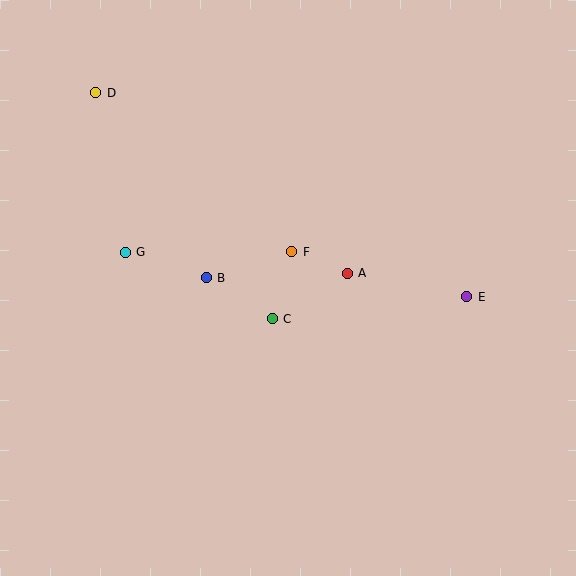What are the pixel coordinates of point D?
Point D is at (96, 93).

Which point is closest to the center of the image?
Point C at (272, 319) is closest to the center.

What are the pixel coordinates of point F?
Point F is at (292, 252).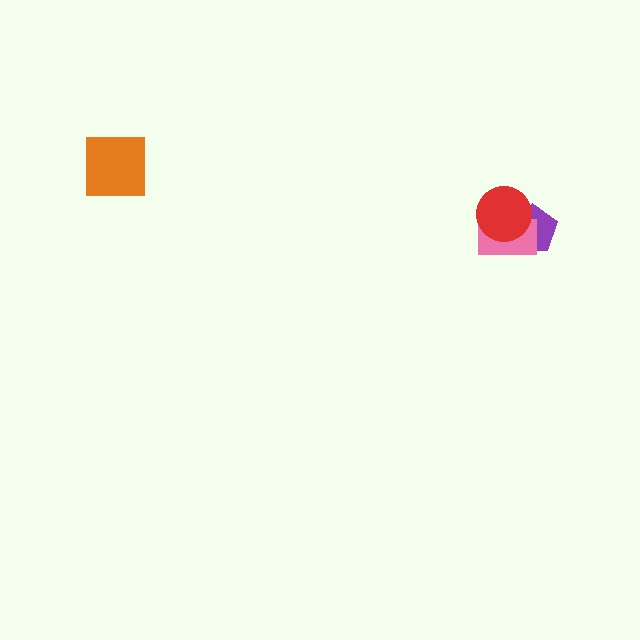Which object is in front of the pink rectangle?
The red circle is in front of the pink rectangle.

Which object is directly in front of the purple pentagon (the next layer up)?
The pink rectangle is directly in front of the purple pentagon.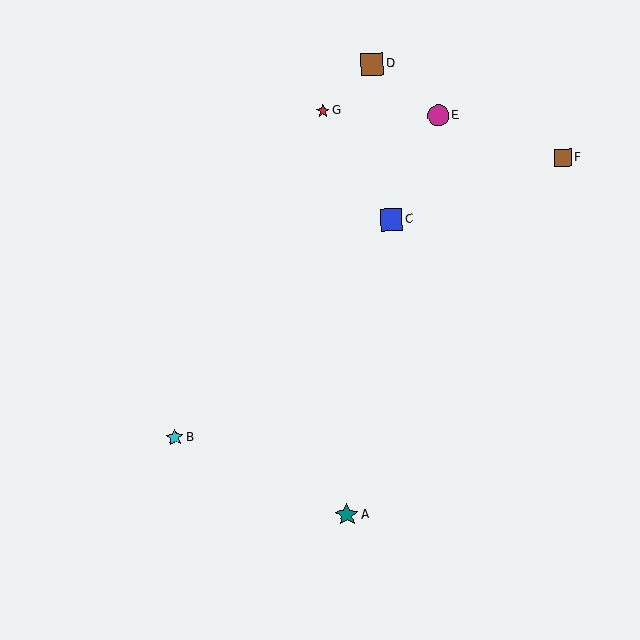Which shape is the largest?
The teal star (labeled A) is the largest.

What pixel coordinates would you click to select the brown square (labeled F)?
Click at (563, 158) to select the brown square F.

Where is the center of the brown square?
The center of the brown square is at (563, 158).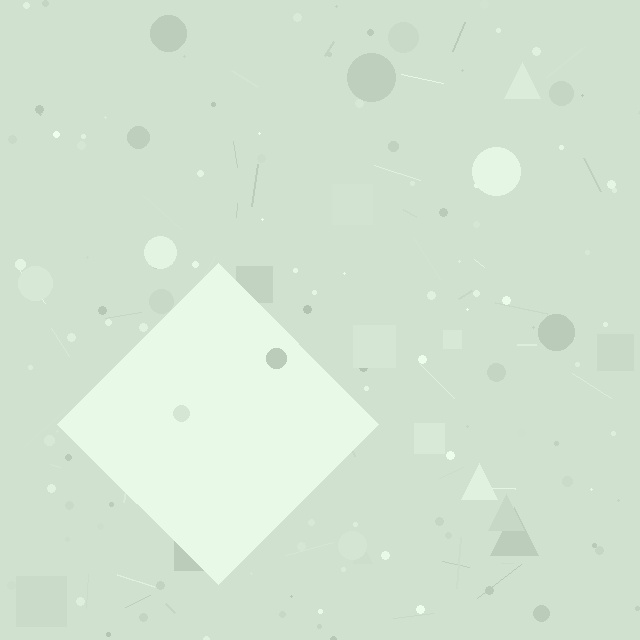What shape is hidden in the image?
A diamond is hidden in the image.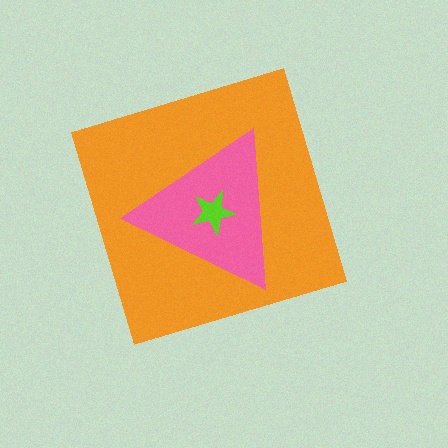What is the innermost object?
The lime star.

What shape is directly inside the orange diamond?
The pink triangle.